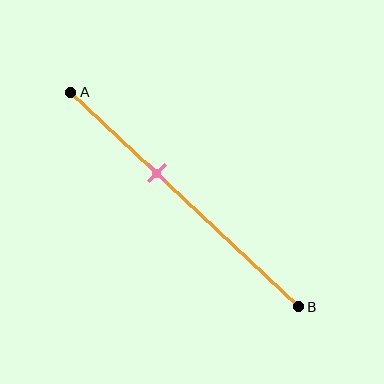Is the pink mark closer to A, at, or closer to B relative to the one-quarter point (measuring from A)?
The pink mark is closer to point B than the one-quarter point of segment AB.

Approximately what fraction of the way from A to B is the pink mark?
The pink mark is approximately 40% of the way from A to B.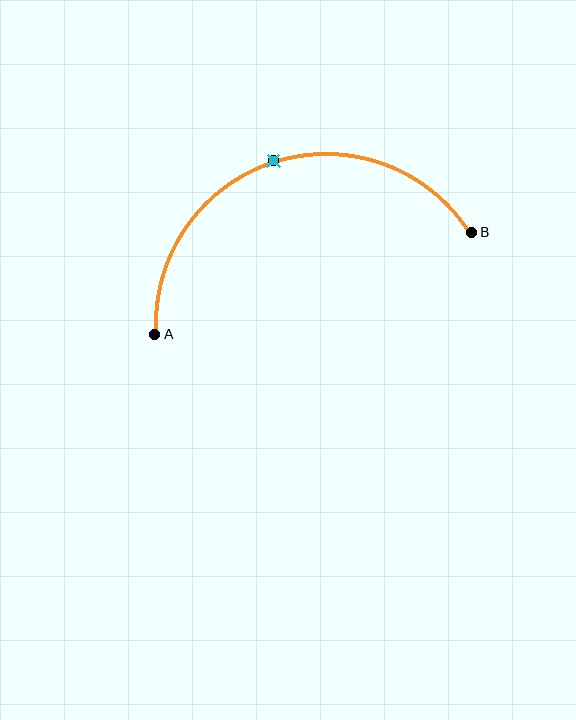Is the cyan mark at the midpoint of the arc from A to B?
Yes. The cyan mark lies on the arc at equal arc-length from both A and B — it is the arc midpoint.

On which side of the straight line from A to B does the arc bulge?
The arc bulges above the straight line connecting A and B.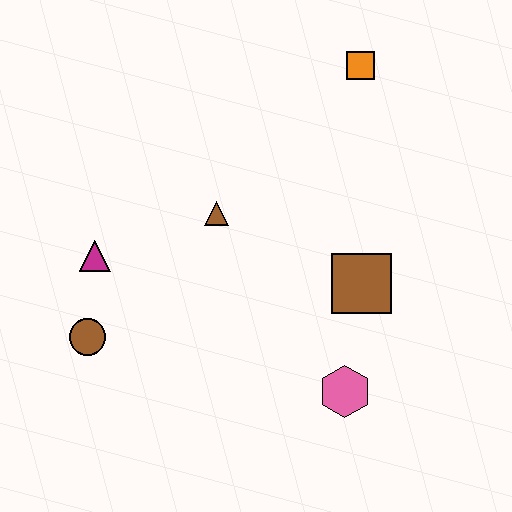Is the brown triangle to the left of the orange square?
Yes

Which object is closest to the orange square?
The brown triangle is closest to the orange square.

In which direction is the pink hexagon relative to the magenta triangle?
The pink hexagon is to the right of the magenta triangle.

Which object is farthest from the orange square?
The brown circle is farthest from the orange square.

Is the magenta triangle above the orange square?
No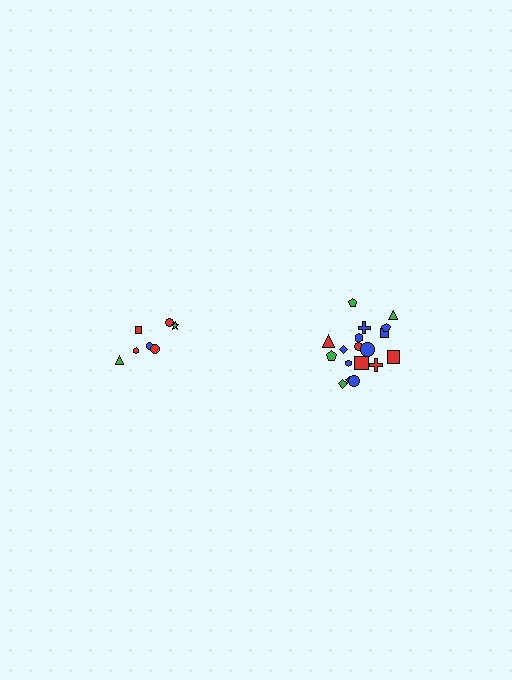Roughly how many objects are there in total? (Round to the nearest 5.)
Roughly 25 objects in total.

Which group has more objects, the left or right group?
The right group.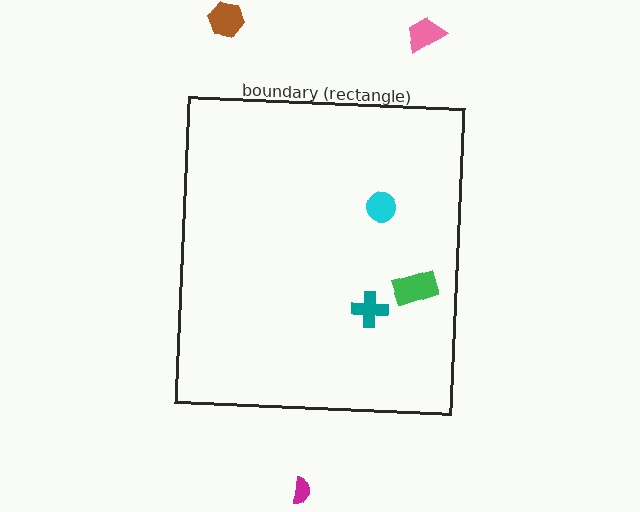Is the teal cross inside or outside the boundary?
Inside.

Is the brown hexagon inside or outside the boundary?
Outside.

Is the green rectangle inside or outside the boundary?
Inside.